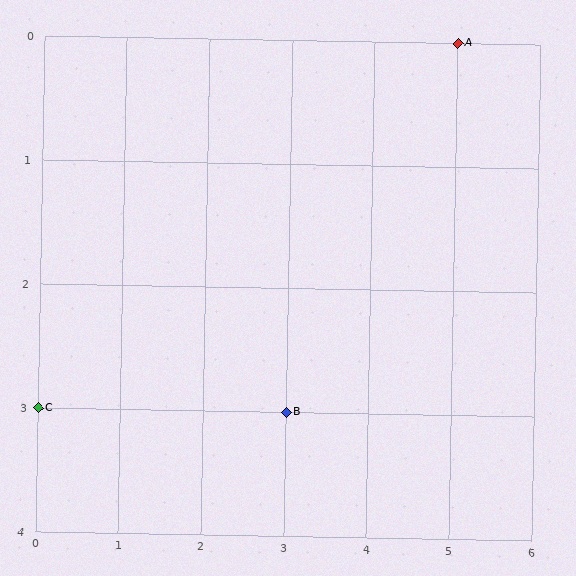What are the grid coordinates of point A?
Point A is at grid coordinates (5, 0).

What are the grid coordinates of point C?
Point C is at grid coordinates (0, 3).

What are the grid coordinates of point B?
Point B is at grid coordinates (3, 3).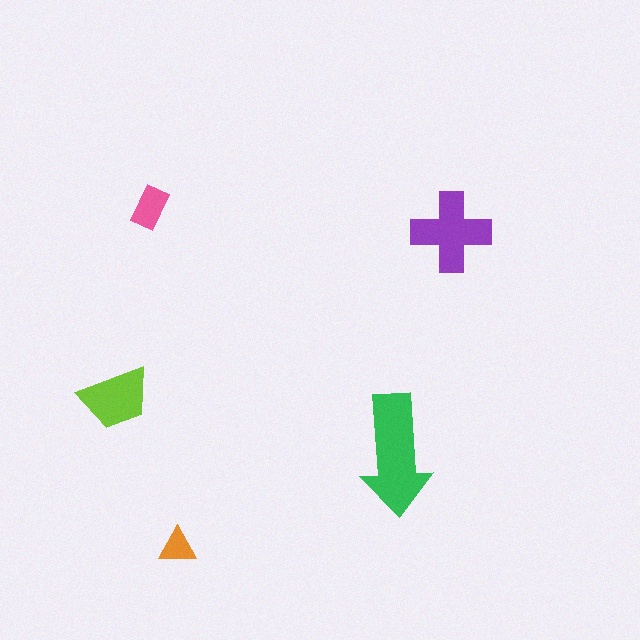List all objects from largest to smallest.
The green arrow, the purple cross, the lime trapezoid, the pink rectangle, the orange triangle.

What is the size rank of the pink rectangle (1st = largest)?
4th.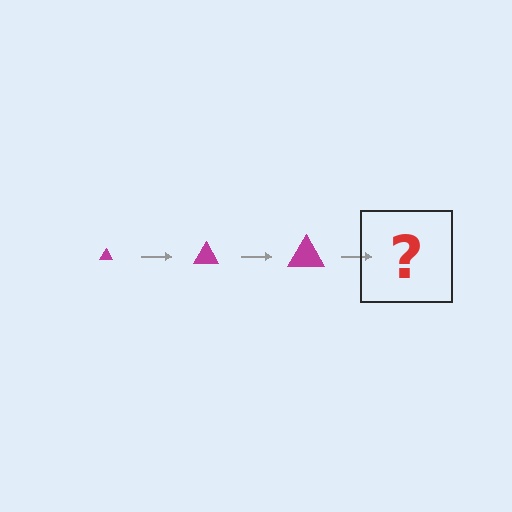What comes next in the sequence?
The next element should be a magenta triangle, larger than the previous one.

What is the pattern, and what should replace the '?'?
The pattern is that the triangle gets progressively larger each step. The '?' should be a magenta triangle, larger than the previous one.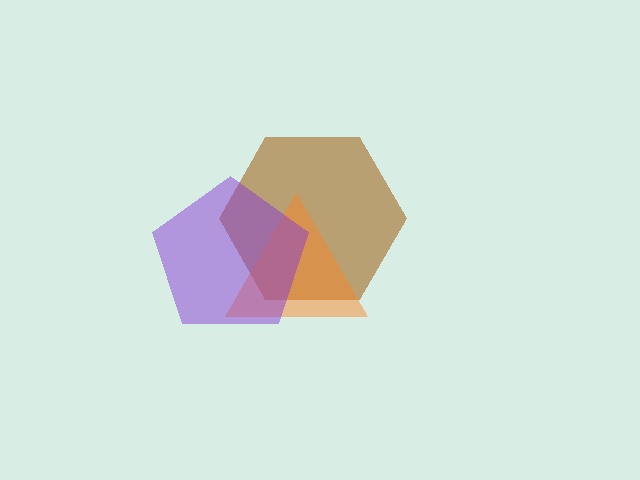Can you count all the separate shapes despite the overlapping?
Yes, there are 3 separate shapes.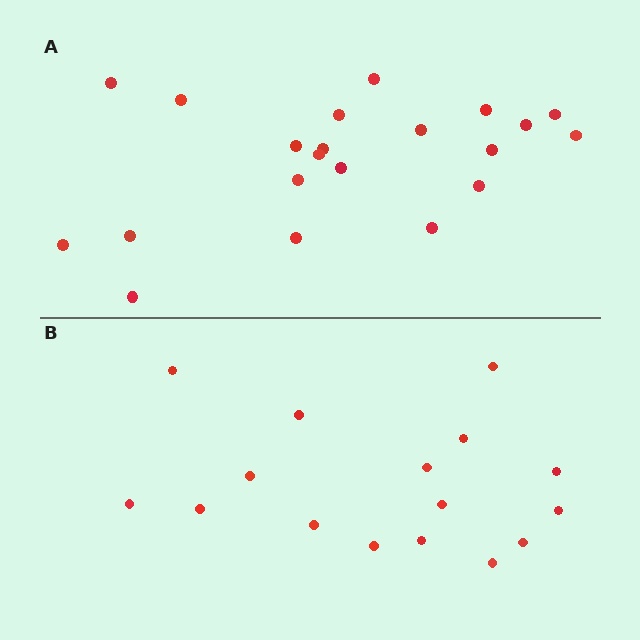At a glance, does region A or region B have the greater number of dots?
Region A (the top region) has more dots.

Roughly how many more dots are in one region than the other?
Region A has about 5 more dots than region B.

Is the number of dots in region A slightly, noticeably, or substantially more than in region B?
Region A has noticeably more, but not dramatically so. The ratio is roughly 1.3 to 1.